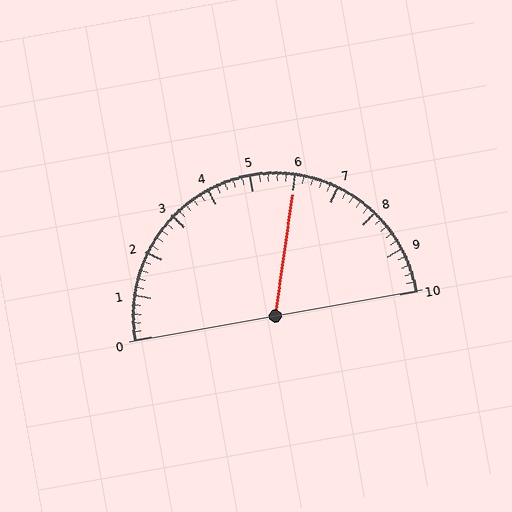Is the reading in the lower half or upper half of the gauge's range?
The reading is in the upper half of the range (0 to 10).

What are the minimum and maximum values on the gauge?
The gauge ranges from 0 to 10.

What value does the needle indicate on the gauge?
The needle indicates approximately 6.0.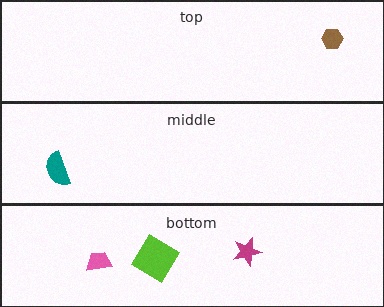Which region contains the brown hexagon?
The top region.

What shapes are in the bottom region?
The pink trapezoid, the lime diamond, the magenta star.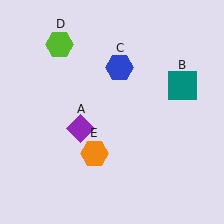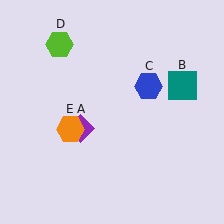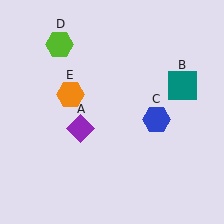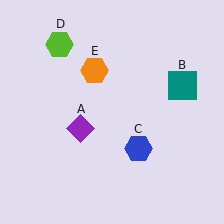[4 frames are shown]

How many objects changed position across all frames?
2 objects changed position: blue hexagon (object C), orange hexagon (object E).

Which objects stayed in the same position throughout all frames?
Purple diamond (object A) and teal square (object B) and lime hexagon (object D) remained stationary.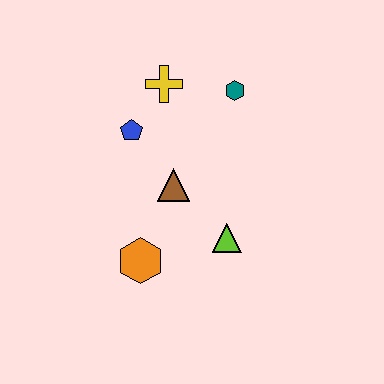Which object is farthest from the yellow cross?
The orange hexagon is farthest from the yellow cross.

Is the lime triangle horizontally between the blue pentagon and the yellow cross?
No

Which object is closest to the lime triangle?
The brown triangle is closest to the lime triangle.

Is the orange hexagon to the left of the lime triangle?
Yes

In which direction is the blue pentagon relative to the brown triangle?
The blue pentagon is above the brown triangle.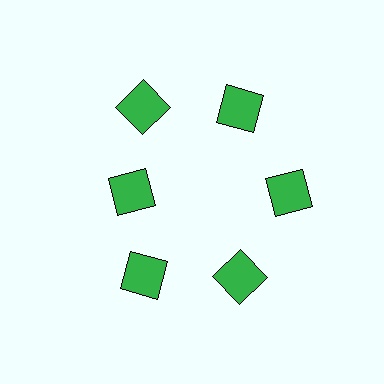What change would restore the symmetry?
The symmetry would be restored by moving it outward, back onto the ring so that all 6 squares sit at equal angles and equal distance from the center.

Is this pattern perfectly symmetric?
No. The 6 green squares are arranged in a ring, but one element near the 9 o'clock position is pulled inward toward the center, breaking the 6-fold rotational symmetry.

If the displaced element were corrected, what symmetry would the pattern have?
It would have 6-fold rotational symmetry — the pattern would map onto itself every 60 degrees.